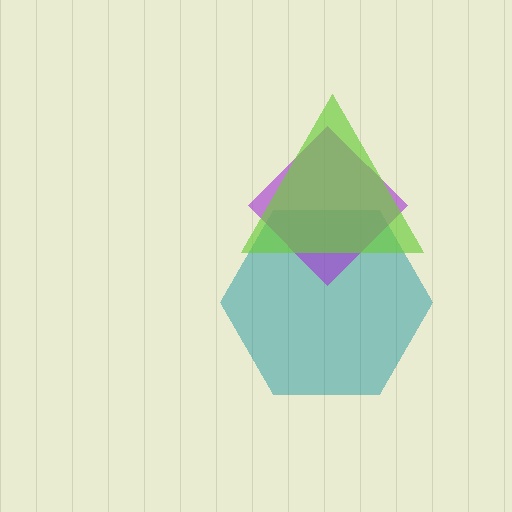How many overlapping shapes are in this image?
There are 3 overlapping shapes in the image.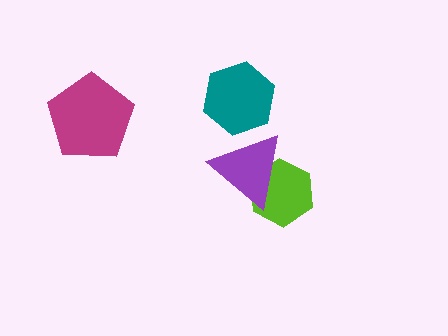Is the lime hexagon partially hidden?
Yes, it is partially covered by another shape.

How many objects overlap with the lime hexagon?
1 object overlaps with the lime hexagon.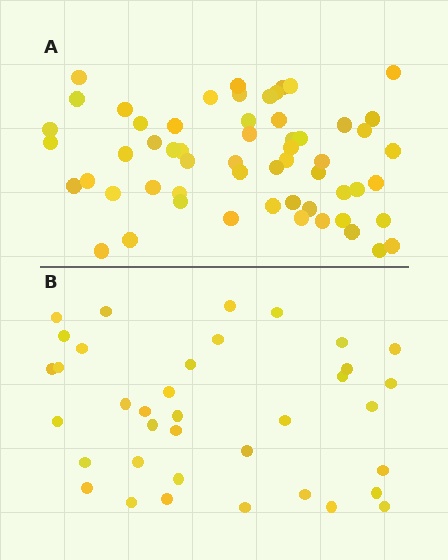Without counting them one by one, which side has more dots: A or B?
Region A (the top region) has more dots.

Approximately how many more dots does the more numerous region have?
Region A has approximately 20 more dots than region B.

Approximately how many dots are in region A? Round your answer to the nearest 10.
About 60 dots. (The exact count is 58, which rounds to 60.)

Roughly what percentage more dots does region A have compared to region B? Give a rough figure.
About 55% more.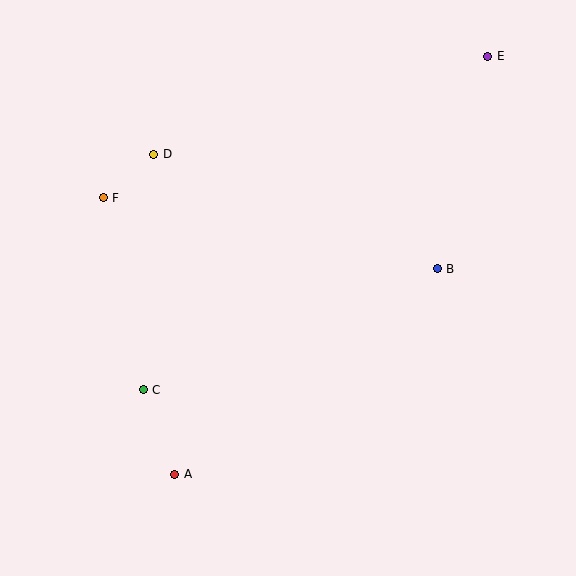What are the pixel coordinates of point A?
Point A is at (175, 474).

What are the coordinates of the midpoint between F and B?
The midpoint between F and B is at (270, 233).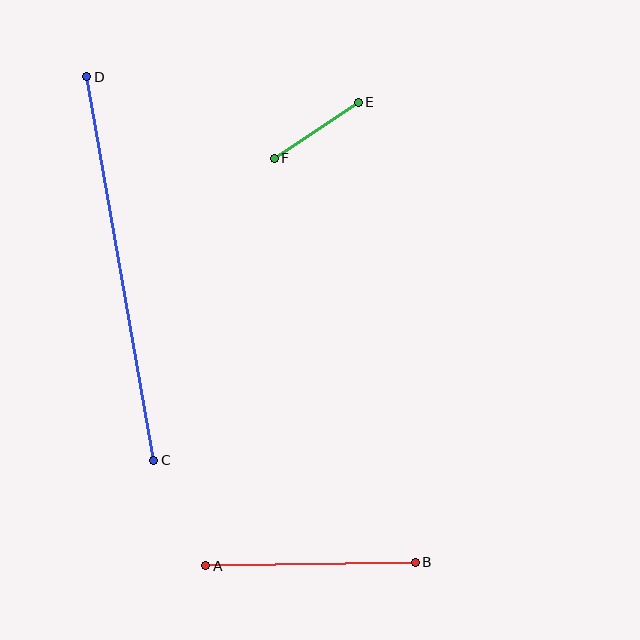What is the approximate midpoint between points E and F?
The midpoint is at approximately (316, 130) pixels.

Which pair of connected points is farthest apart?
Points C and D are farthest apart.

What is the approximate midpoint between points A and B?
The midpoint is at approximately (311, 564) pixels.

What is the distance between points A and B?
The distance is approximately 209 pixels.